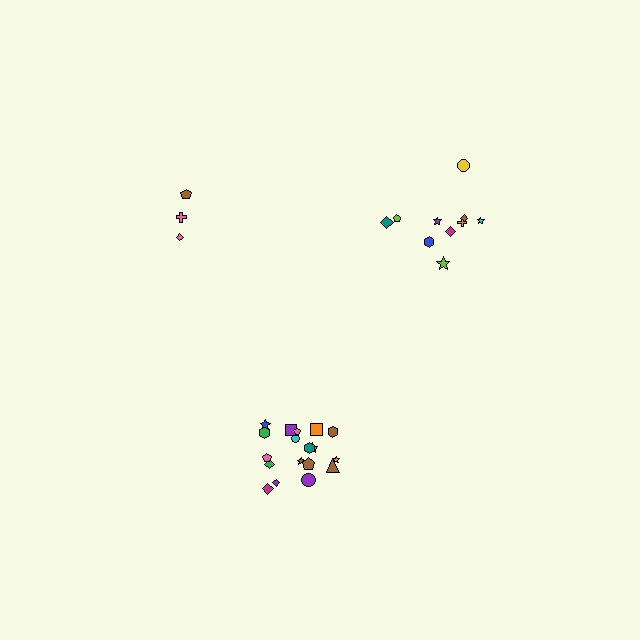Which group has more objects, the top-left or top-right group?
The top-right group.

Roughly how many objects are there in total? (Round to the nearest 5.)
Roughly 30 objects in total.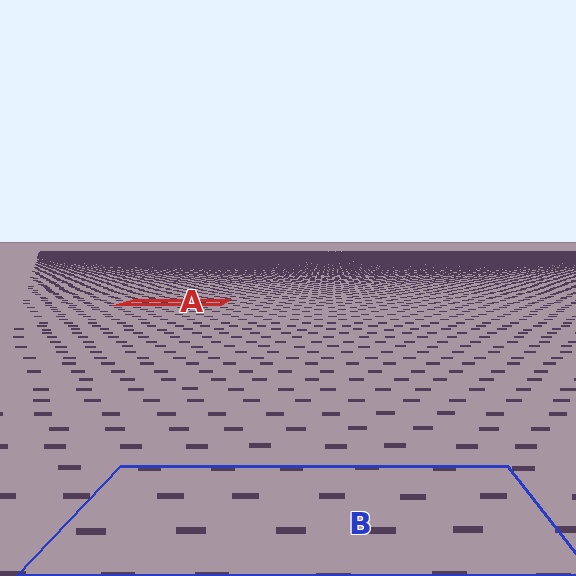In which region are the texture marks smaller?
The texture marks are smaller in region A, because it is farther away.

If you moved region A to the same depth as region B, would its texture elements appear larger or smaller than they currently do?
They would appear larger. At a closer depth, the same texture elements are projected at a bigger on-screen size.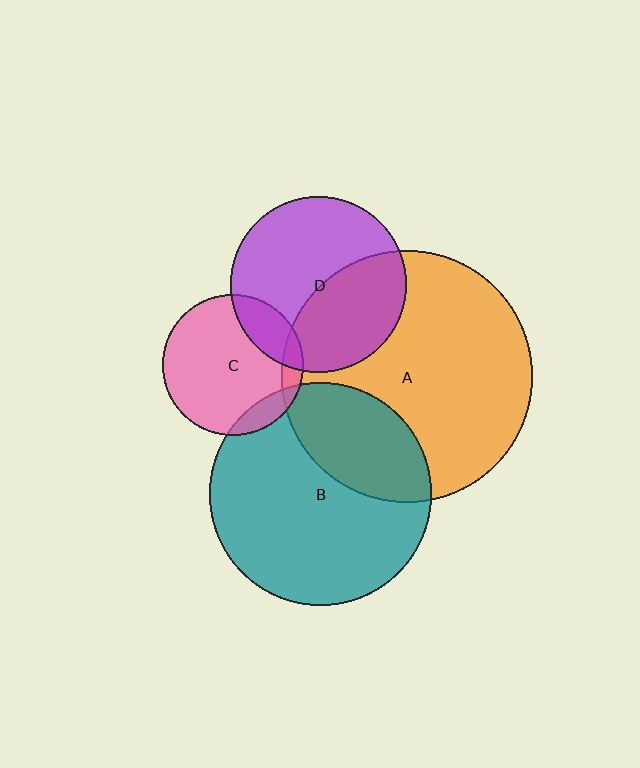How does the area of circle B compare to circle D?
Approximately 1.6 times.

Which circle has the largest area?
Circle A (orange).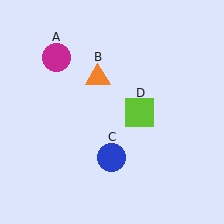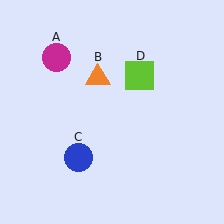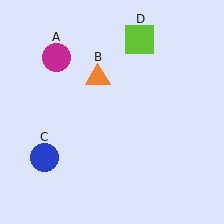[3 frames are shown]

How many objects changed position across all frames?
2 objects changed position: blue circle (object C), lime square (object D).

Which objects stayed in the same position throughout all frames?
Magenta circle (object A) and orange triangle (object B) remained stationary.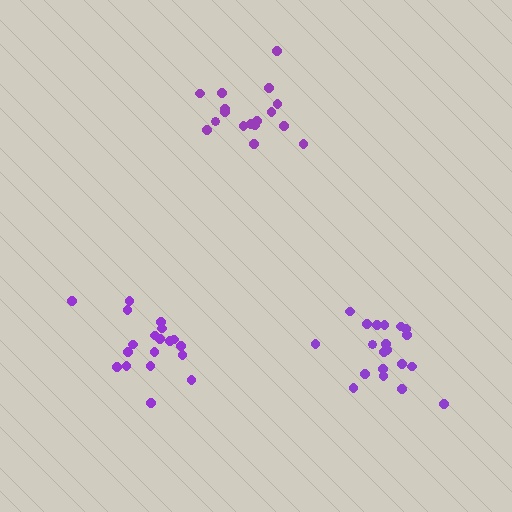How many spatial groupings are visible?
There are 3 spatial groupings.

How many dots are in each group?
Group 1: 20 dots, Group 2: 17 dots, Group 3: 19 dots (56 total).